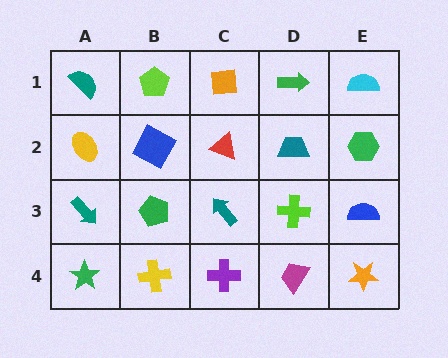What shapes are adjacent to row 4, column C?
A teal arrow (row 3, column C), a yellow cross (row 4, column B), a magenta trapezoid (row 4, column D).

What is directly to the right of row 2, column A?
A blue square.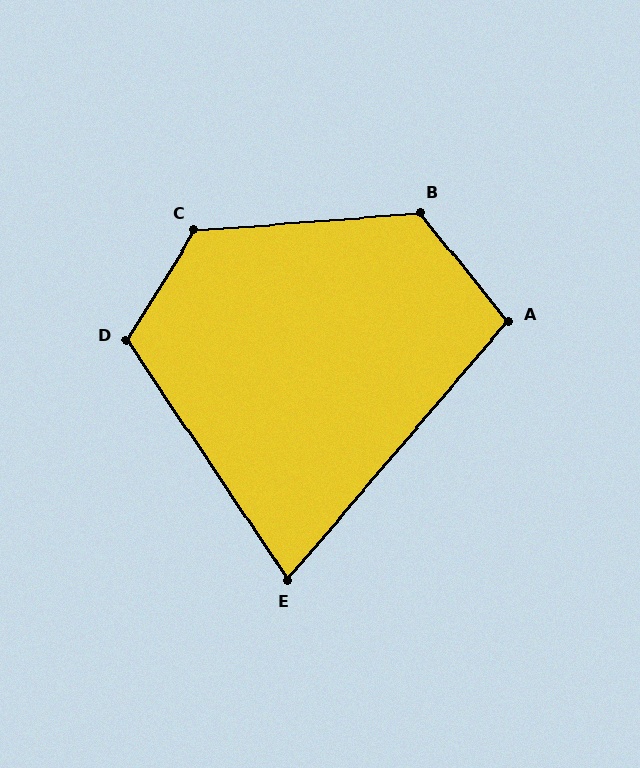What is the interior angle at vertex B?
Approximately 124 degrees (obtuse).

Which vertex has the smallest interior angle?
E, at approximately 75 degrees.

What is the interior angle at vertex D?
Approximately 114 degrees (obtuse).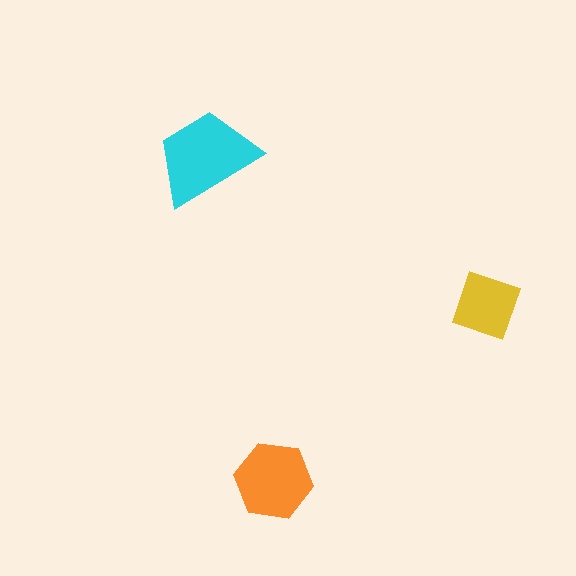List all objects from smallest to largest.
The yellow square, the orange hexagon, the cyan trapezoid.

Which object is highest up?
The cyan trapezoid is topmost.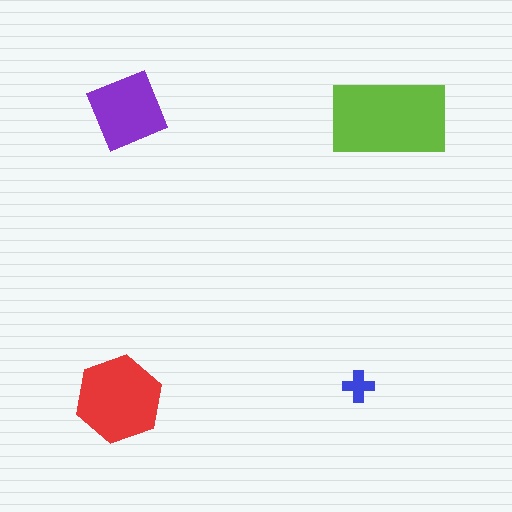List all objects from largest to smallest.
The lime rectangle, the red hexagon, the purple square, the blue cross.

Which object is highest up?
The purple square is topmost.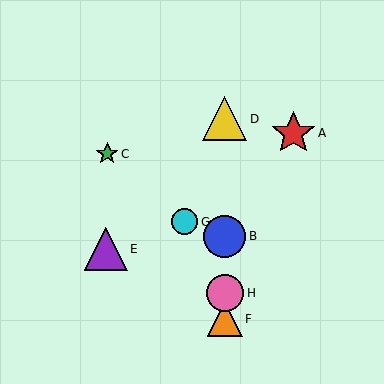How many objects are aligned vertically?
4 objects (B, D, F, H) are aligned vertically.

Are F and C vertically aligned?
No, F is at x≈225 and C is at x≈107.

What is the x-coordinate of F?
Object F is at x≈225.